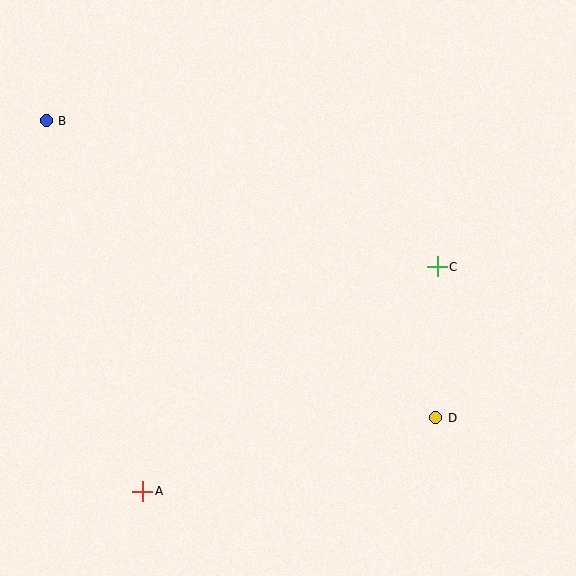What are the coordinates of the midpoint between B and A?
The midpoint between B and A is at (95, 306).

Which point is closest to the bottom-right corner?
Point D is closest to the bottom-right corner.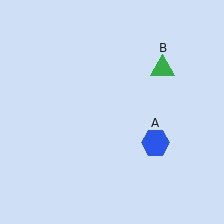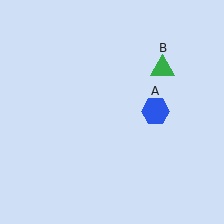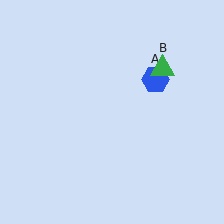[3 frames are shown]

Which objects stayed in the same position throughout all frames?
Green triangle (object B) remained stationary.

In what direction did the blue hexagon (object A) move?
The blue hexagon (object A) moved up.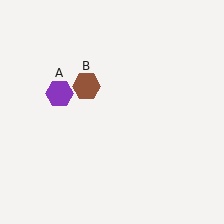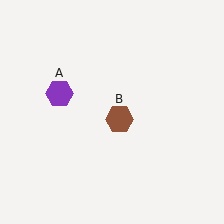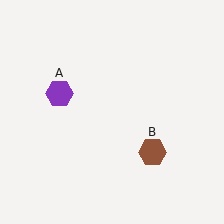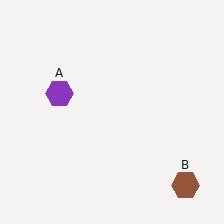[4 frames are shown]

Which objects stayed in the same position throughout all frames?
Purple hexagon (object A) remained stationary.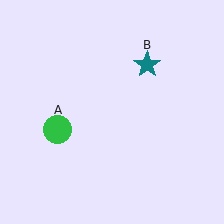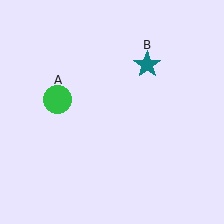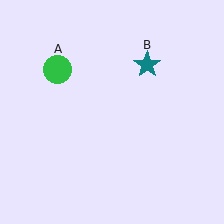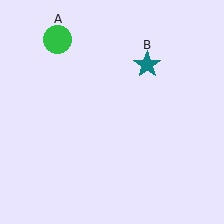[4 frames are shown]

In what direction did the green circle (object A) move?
The green circle (object A) moved up.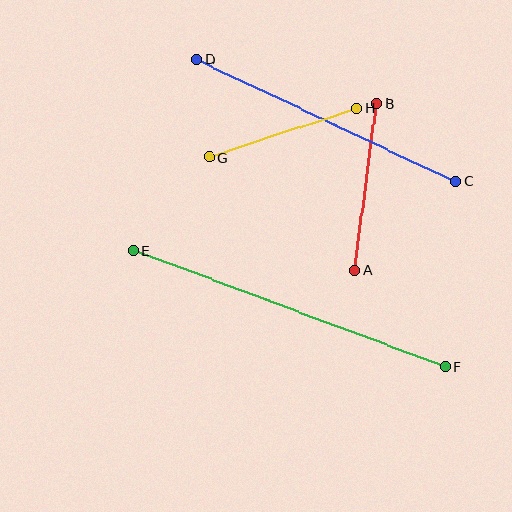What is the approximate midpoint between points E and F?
The midpoint is at approximately (289, 309) pixels.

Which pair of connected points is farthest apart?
Points E and F are farthest apart.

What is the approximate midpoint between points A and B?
The midpoint is at approximately (366, 187) pixels.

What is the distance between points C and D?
The distance is approximately 286 pixels.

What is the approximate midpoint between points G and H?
The midpoint is at approximately (283, 133) pixels.